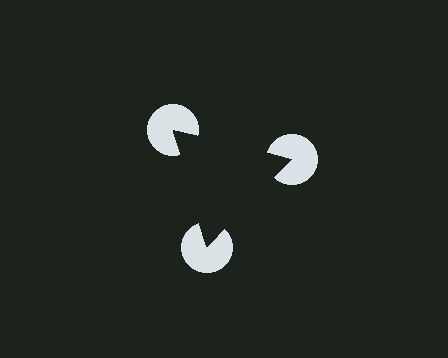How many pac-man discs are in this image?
There are 3 — one at each vertex of the illusory triangle.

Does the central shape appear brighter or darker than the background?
It typically appears slightly darker than the background, even though no actual brightness change is drawn.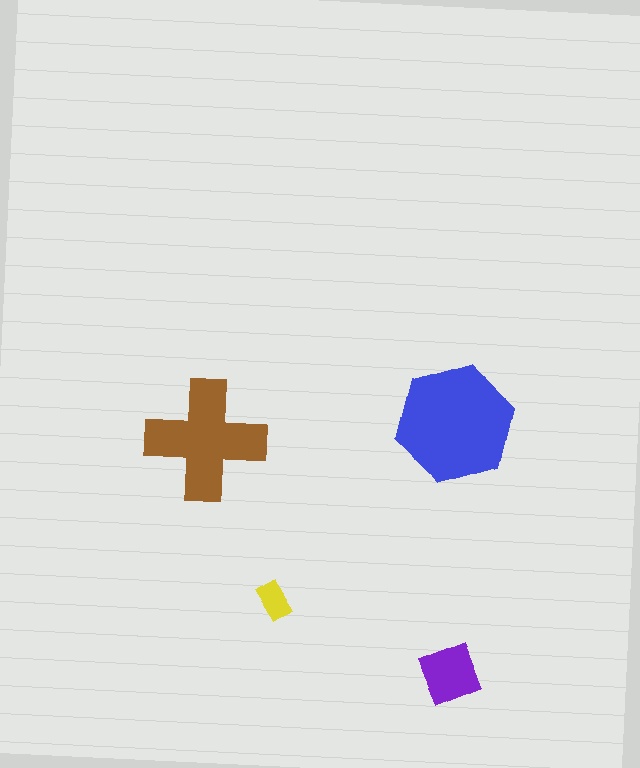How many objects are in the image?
There are 4 objects in the image.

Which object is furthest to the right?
The purple square is rightmost.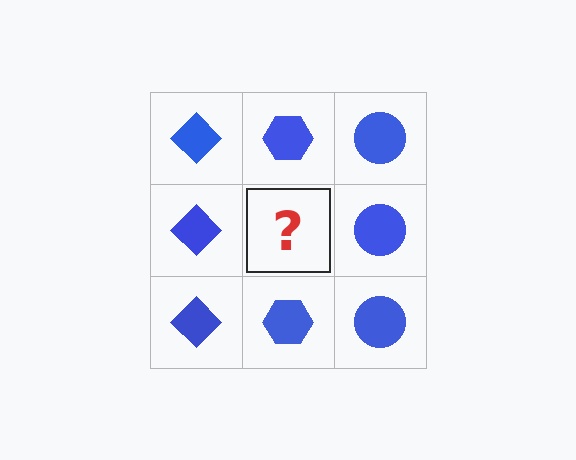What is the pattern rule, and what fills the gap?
The rule is that each column has a consistent shape. The gap should be filled with a blue hexagon.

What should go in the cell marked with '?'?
The missing cell should contain a blue hexagon.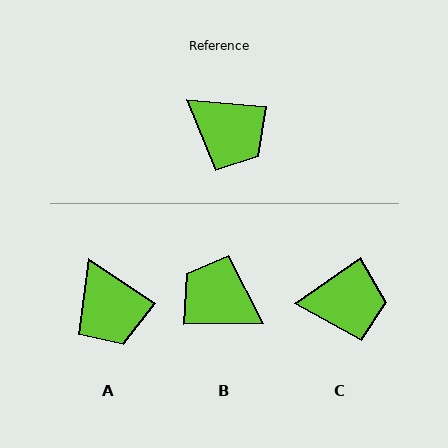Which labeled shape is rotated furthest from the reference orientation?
B, about 175 degrees away.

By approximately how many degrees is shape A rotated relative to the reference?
Approximately 30 degrees clockwise.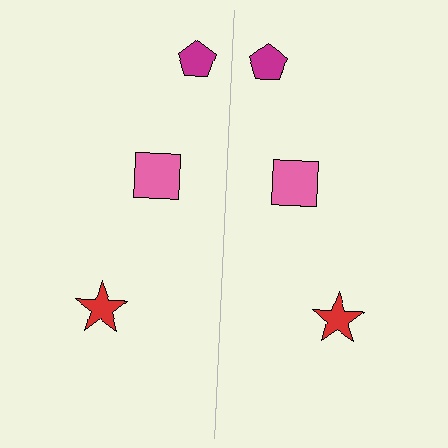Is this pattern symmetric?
Yes, this pattern has bilateral (reflection) symmetry.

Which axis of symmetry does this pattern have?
The pattern has a vertical axis of symmetry running through the center of the image.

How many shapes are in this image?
There are 6 shapes in this image.